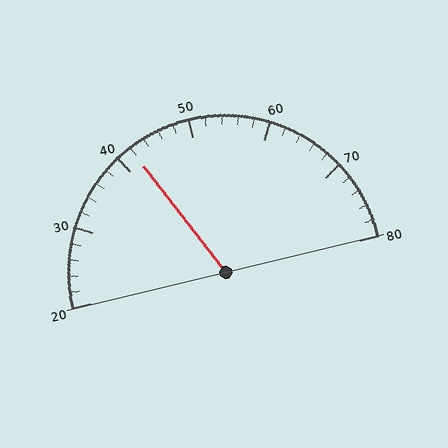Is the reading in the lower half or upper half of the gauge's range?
The reading is in the lower half of the range (20 to 80).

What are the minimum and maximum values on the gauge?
The gauge ranges from 20 to 80.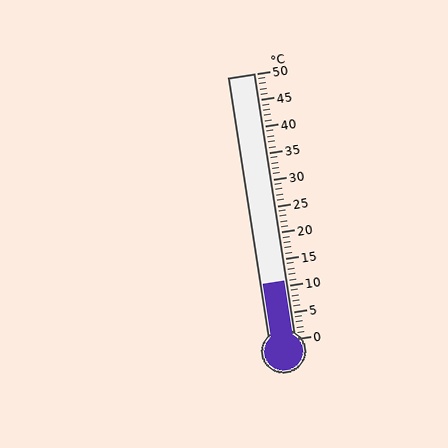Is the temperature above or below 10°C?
The temperature is above 10°C.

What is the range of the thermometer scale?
The thermometer scale ranges from 0°C to 50°C.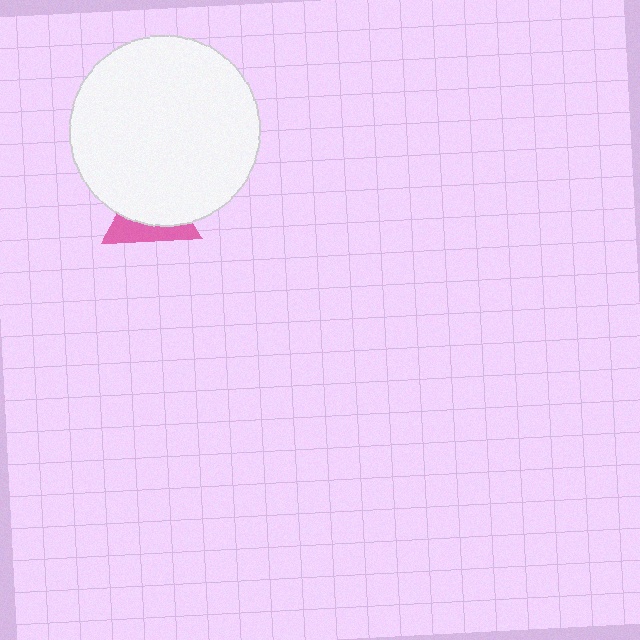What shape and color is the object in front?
The object in front is a white circle.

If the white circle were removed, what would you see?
You would see the complete pink triangle.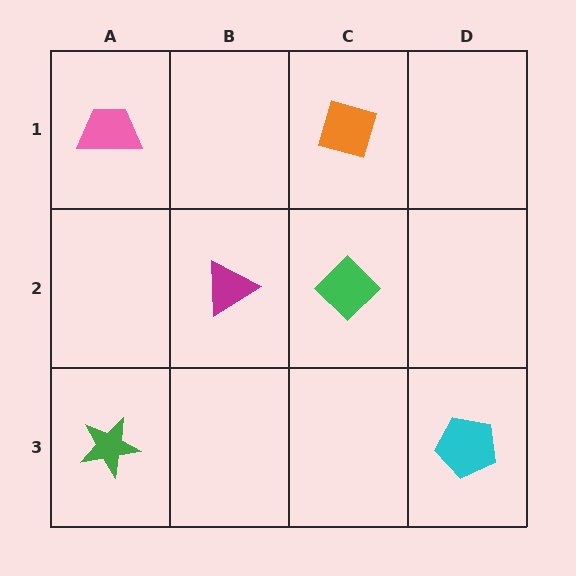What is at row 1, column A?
A pink trapezoid.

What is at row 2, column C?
A green diamond.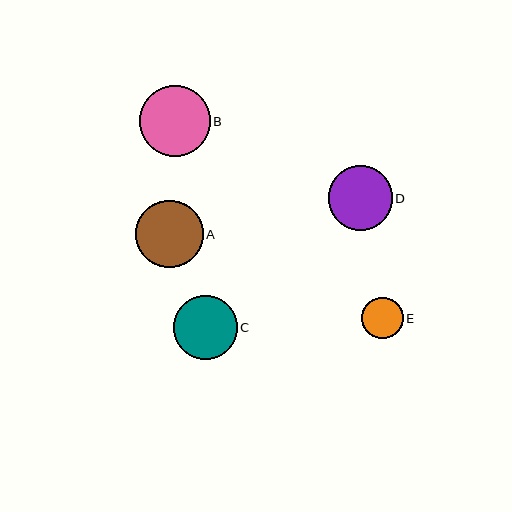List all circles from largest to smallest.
From largest to smallest: B, A, D, C, E.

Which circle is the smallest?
Circle E is the smallest with a size of approximately 41 pixels.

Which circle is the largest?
Circle B is the largest with a size of approximately 71 pixels.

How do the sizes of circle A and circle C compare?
Circle A and circle C are approximately the same size.